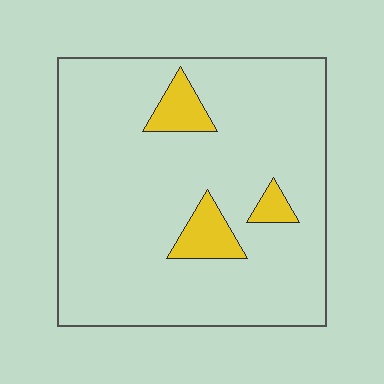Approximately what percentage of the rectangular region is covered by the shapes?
Approximately 10%.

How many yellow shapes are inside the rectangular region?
3.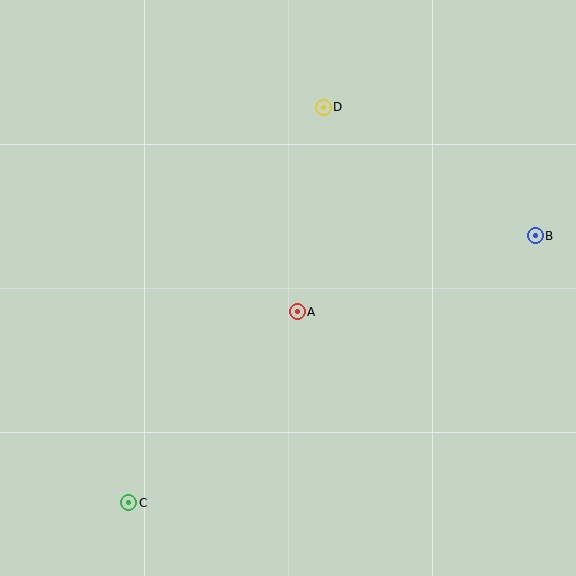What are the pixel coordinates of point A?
Point A is at (297, 312).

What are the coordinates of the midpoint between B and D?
The midpoint between B and D is at (429, 171).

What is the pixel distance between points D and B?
The distance between D and B is 248 pixels.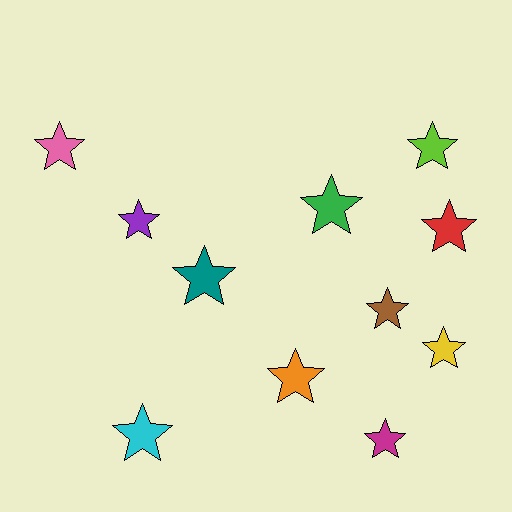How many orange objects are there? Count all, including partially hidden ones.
There is 1 orange object.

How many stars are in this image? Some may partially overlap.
There are 11 stars.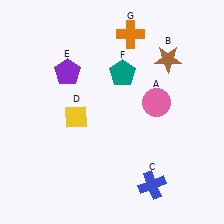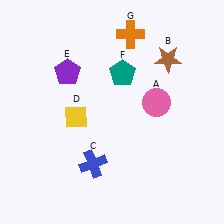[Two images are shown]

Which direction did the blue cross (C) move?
The blue cross (C) moved left.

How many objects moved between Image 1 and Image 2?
1 object moved between the two images.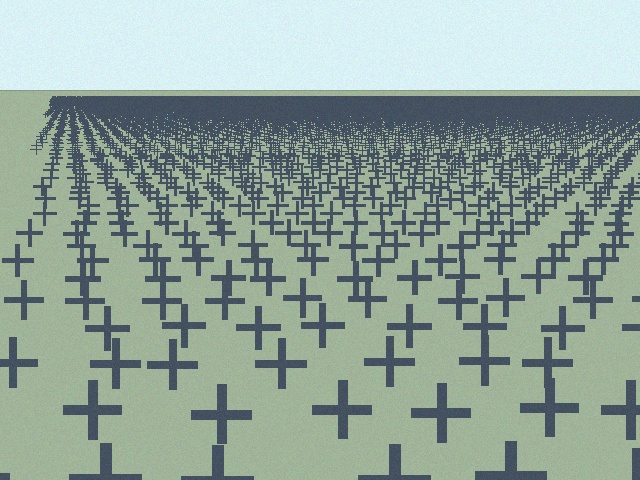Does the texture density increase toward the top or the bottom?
Density increases toward the top.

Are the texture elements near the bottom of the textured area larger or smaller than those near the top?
Larger. Near the bottom, elements are closer to the viewer and appear at a bigger on-screen size.